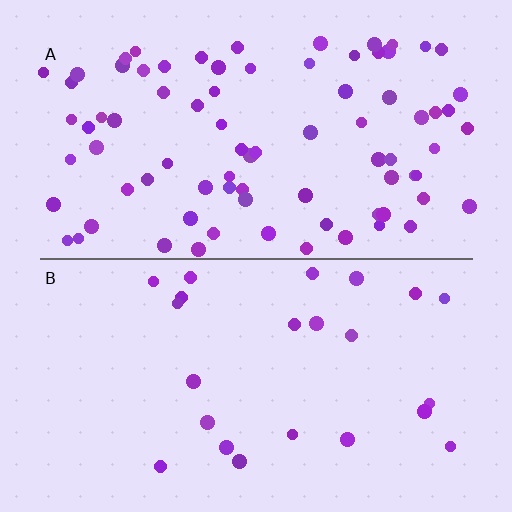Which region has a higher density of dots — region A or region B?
A (the top).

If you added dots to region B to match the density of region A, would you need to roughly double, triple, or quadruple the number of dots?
Approximately quadruple.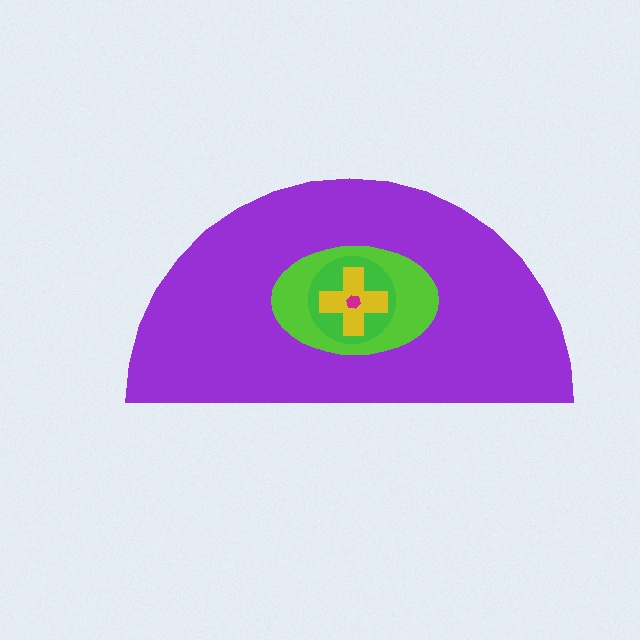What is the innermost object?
The magenta hexagon.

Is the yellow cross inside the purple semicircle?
Yes.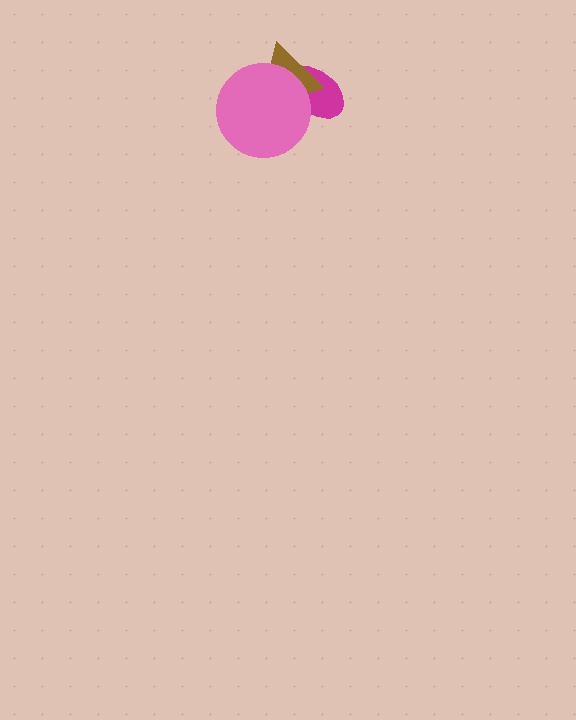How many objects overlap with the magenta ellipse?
2 objects overlap with the magenta ellipse.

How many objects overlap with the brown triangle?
2 objects overlap with the brown triangle.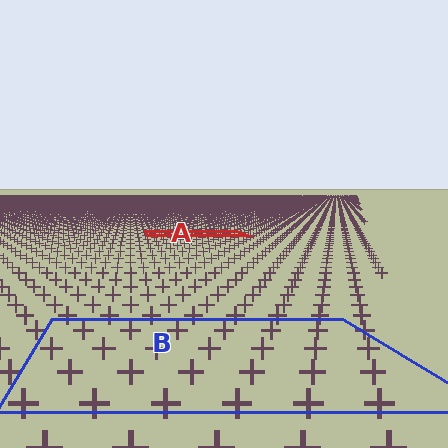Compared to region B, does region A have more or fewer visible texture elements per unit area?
Region A has more texture elements per unit area — they are packed more densely because it is farther away.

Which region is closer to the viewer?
Region B is closer. The texture elements there are larger and more spread out.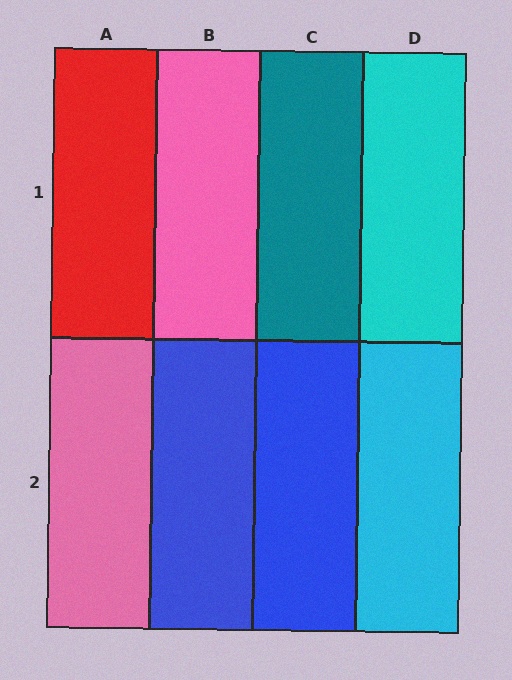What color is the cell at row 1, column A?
Red.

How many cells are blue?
2 cells are blue.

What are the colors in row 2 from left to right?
Pink, blue, blue, cyan.